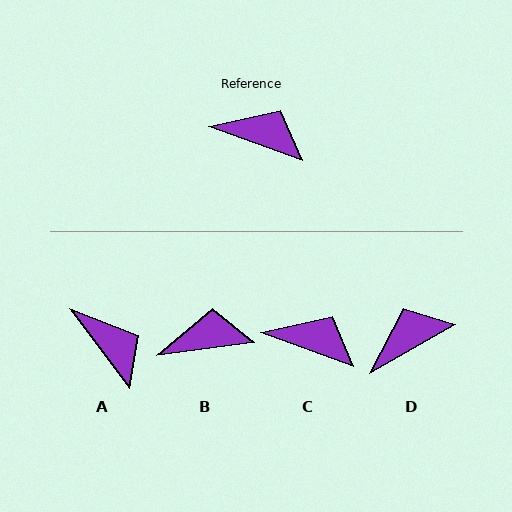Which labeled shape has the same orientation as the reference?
C.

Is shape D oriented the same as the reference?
No, it is off by about 49 degrees.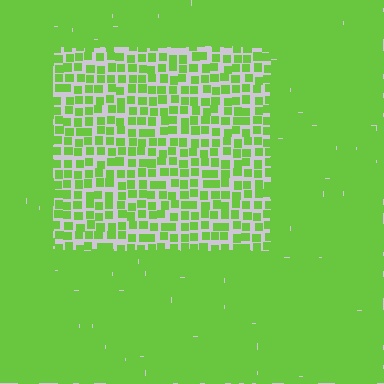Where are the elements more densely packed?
The elements are more densely packed outside the rectangle boundary.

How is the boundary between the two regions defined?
The boundary is defined by a change in element density (approximately 2.5x ratio). All elements are the same color, size, and shape.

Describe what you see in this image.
The image contains small lime elements arranged at two different densities. A rectangle-shaped region is visible where the elements are less densely packed than the surrounding area.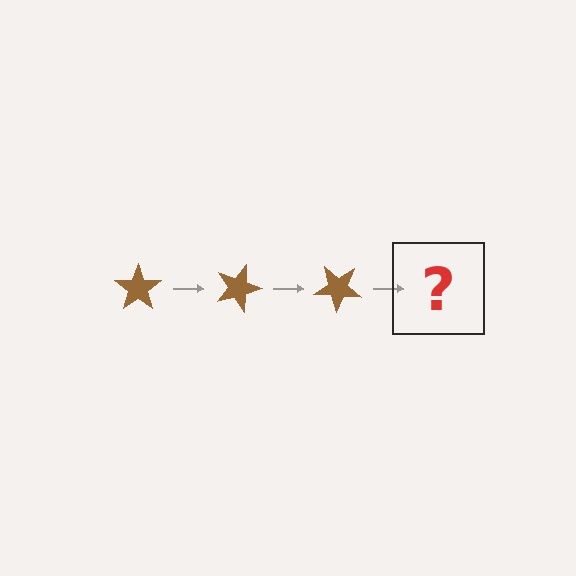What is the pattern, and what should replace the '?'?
The pattern is that the star rotates 20 degrees each step. The '?' should be a brown star rotated 60 degrees.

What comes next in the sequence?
The next element should be a brown star rotated 60 degrees.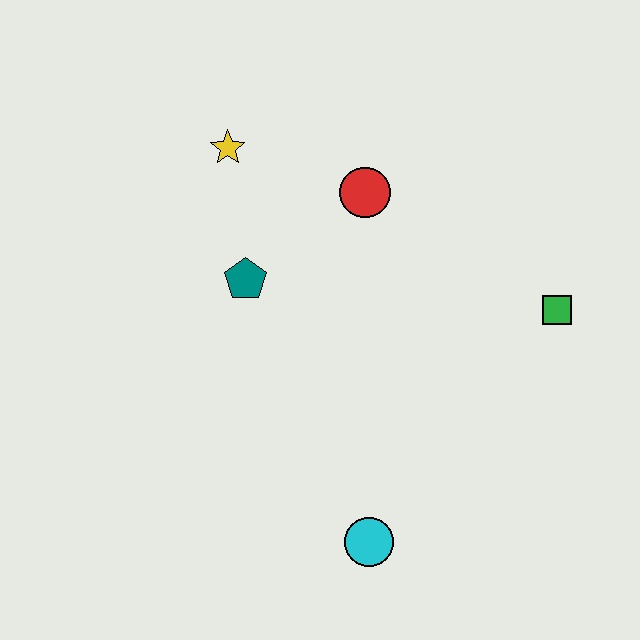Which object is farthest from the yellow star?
The cyan circle is farthest from the yellow star.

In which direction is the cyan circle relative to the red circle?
The cyan circle is below the red circle.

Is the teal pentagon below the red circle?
Yes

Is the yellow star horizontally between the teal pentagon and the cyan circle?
No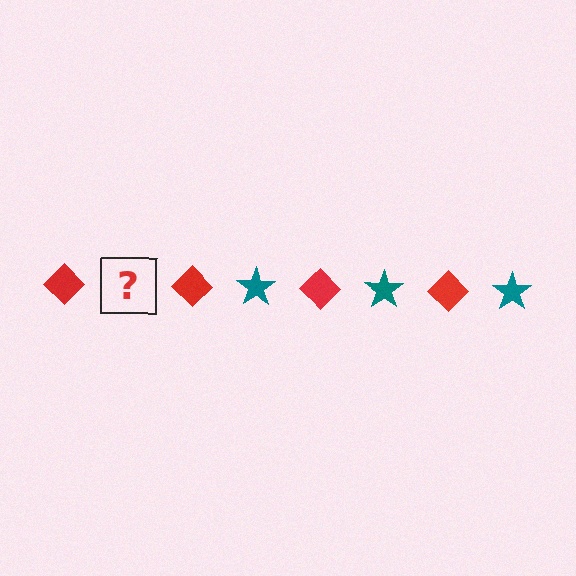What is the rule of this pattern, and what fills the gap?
The rule is that the pattern alternates between red diamond and teal star. The gap should be filled with a teal star.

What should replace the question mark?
The question mark should be replaced with a teal star.